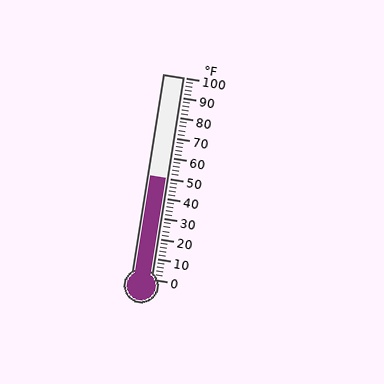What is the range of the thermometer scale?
The thermometer scale ranges from 0°F to 100°F.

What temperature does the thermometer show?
The thermometer shows approximately 50°F.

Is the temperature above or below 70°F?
The temperature is below 70°F.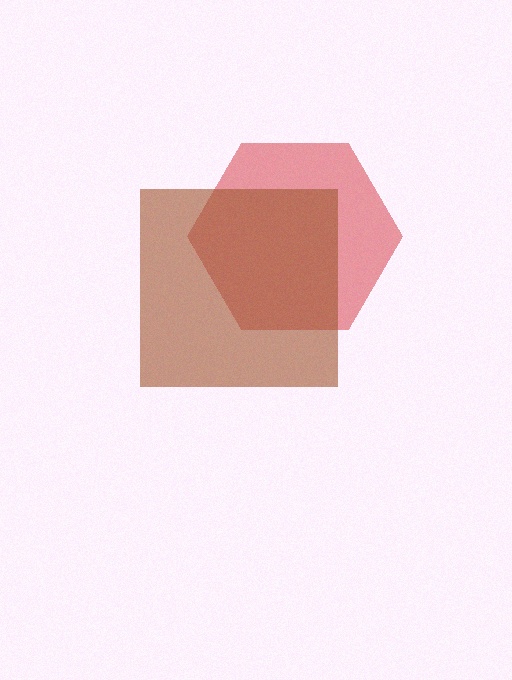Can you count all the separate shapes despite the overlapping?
Yes, there are 2 separate shapes.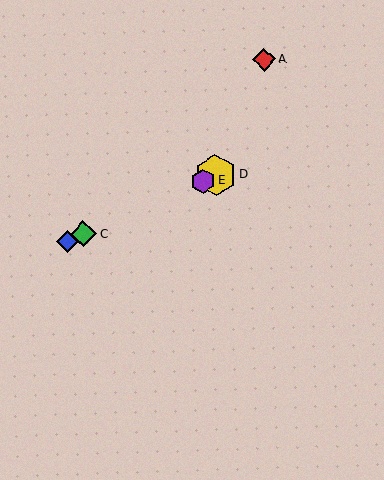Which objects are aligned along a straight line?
Objects B, C, D, E are aligned along a straight line.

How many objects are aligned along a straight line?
4 objects (B, C, D, E) are aligned along a straight line.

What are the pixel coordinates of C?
Object C is at (83, 234).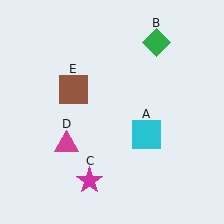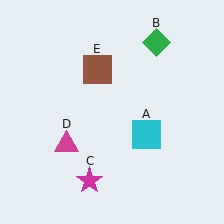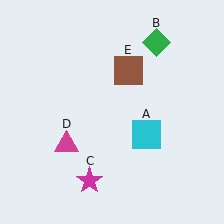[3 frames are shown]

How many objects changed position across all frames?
1 object changed position: brown square (object E).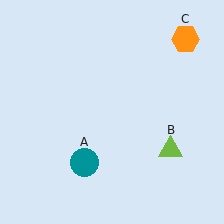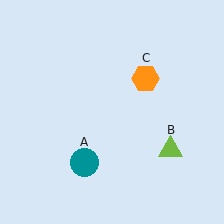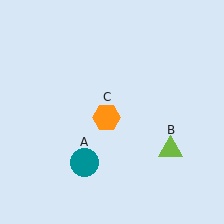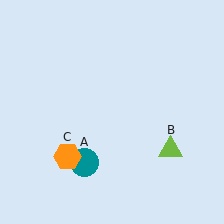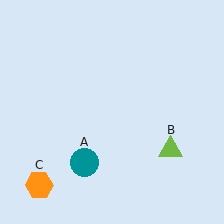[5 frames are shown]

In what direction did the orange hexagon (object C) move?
The orange hexagon (object C) moved down and to the left.